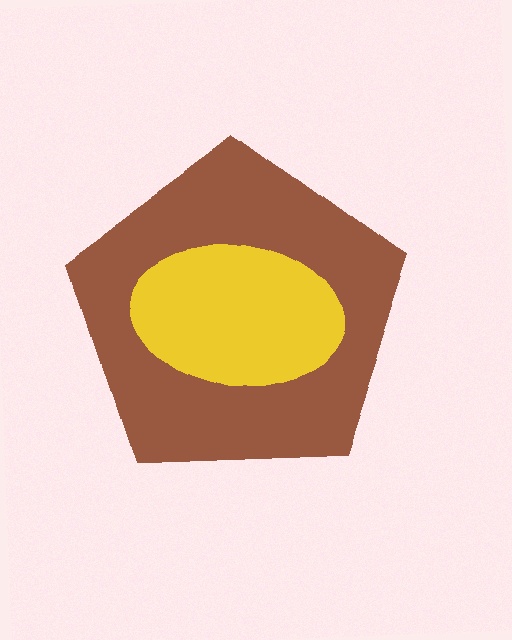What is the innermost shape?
The yellow ellipse.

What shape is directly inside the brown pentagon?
The yellow ellipse.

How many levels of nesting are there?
2.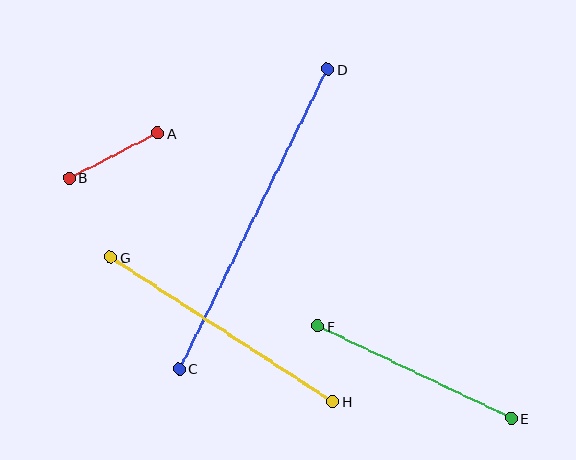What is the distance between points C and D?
The distance is approximately 334 pixels.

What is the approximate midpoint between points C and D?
The midpoint is at approximately (253, 219) pixels.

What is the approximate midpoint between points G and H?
The midpoint is at approximately (222, 329) pixels.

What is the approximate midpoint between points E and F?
The midpoint is at approximately (415, 372) pixels.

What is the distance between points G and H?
The distance is approximately 265 pixels.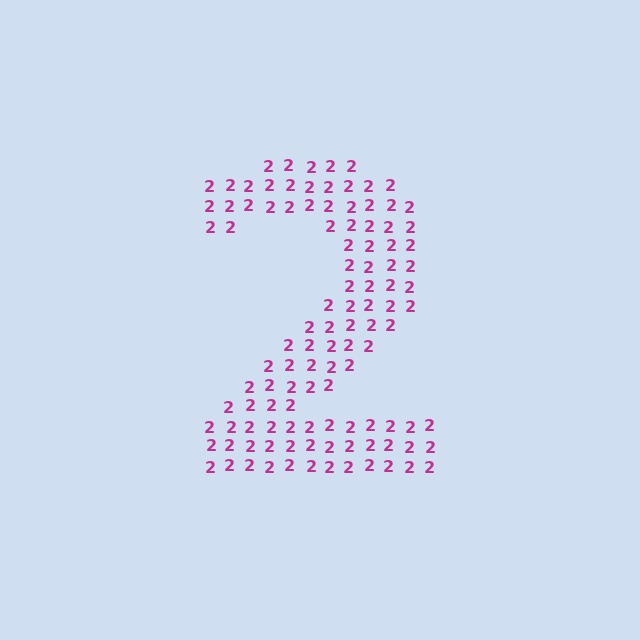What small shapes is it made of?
It is made of small digit 2's.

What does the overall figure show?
The overall figure shows the digit 2.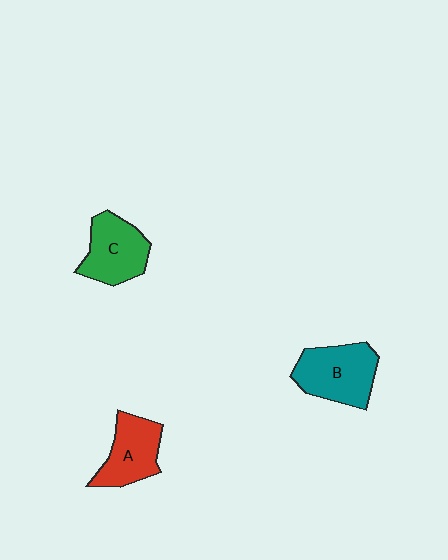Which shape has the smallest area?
Shape A (red).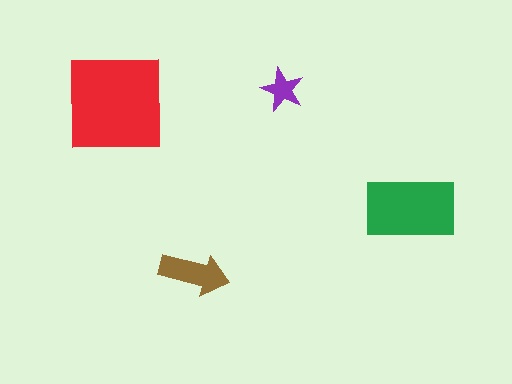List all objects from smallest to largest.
The purple star, the brown arrow, the green rectangle, the red square.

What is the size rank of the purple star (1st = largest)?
4th.